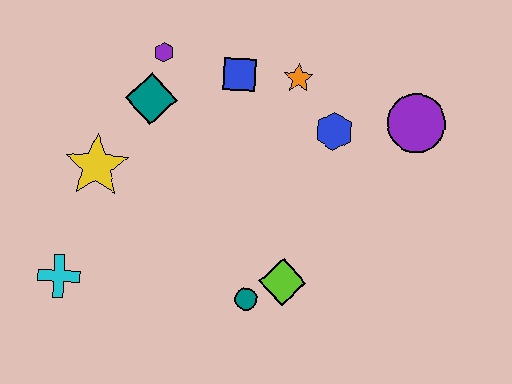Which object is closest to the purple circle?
The blue hexagon is closest to the purple circle.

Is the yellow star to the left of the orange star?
Yes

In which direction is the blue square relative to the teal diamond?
The blue square is to the right of the teal diamond.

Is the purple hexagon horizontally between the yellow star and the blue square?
Yes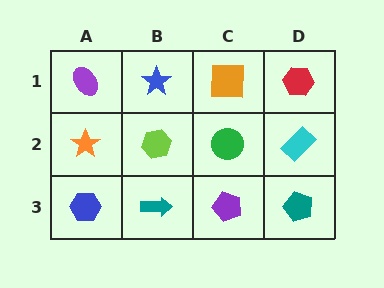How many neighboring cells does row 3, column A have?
2.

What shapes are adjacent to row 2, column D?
A red hexagon (row 1, column D), a teal pentagon (row 3, column D), a green circle (row 2, column C).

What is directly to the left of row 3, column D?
A purple pentagon.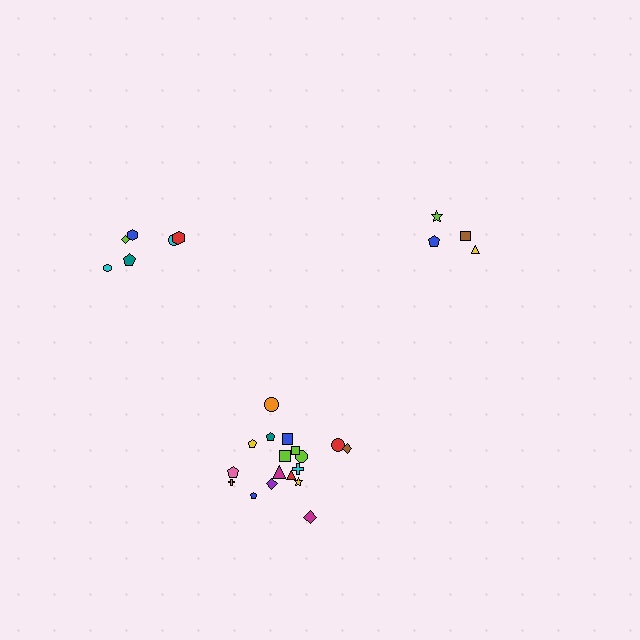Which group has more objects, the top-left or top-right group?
The top-left group.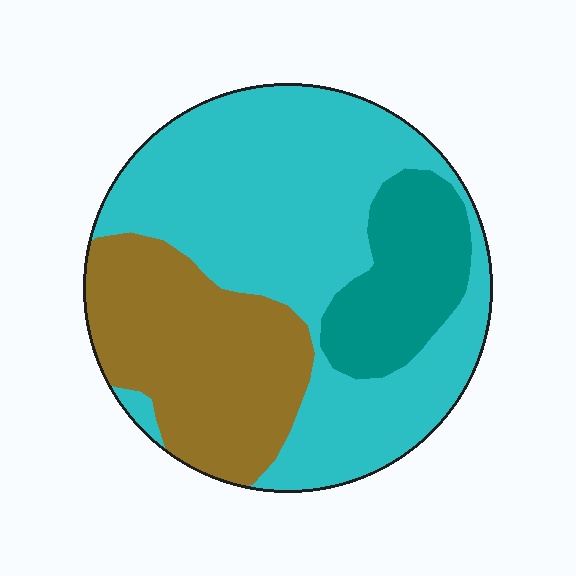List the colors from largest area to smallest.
From largest to smallest: cyan, brown, teal.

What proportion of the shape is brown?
Brown takes up between a sixth and a third of the shape.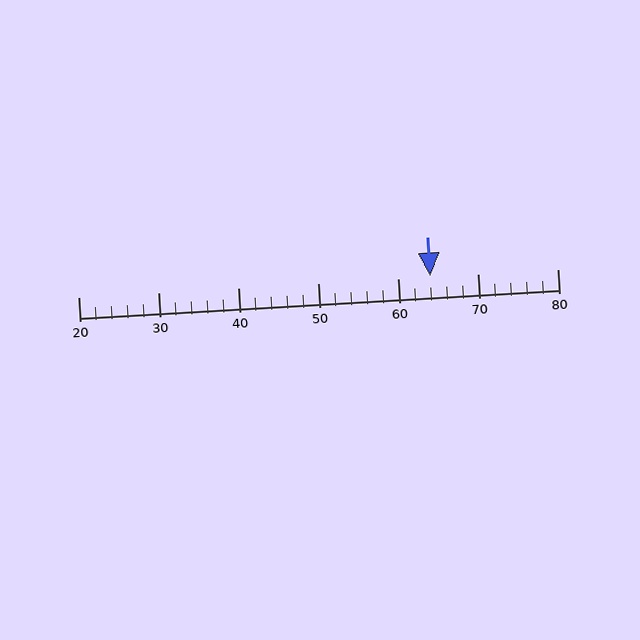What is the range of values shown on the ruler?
The ruler shows values from 20 to 80.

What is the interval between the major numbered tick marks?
The major tick marks are spaced 10 units apart.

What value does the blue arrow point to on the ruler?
The blue arrow points to approximately 64.